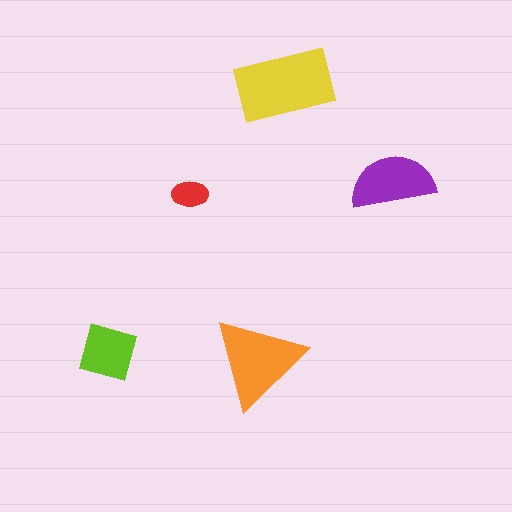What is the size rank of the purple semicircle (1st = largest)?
3rd.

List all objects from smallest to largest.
The red ellipse, the lime diamond, the purple semicircle, the orange triangle, the yellow rectangle.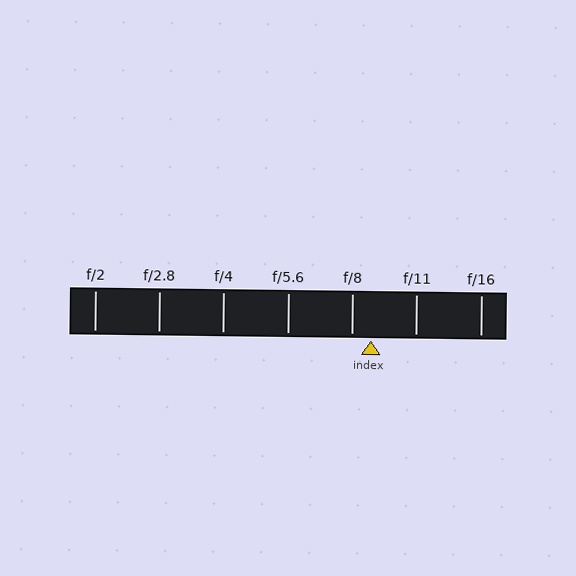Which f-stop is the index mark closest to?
The index mark is closest to f/8.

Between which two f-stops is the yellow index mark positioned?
The index mark is between f/8 and f/11.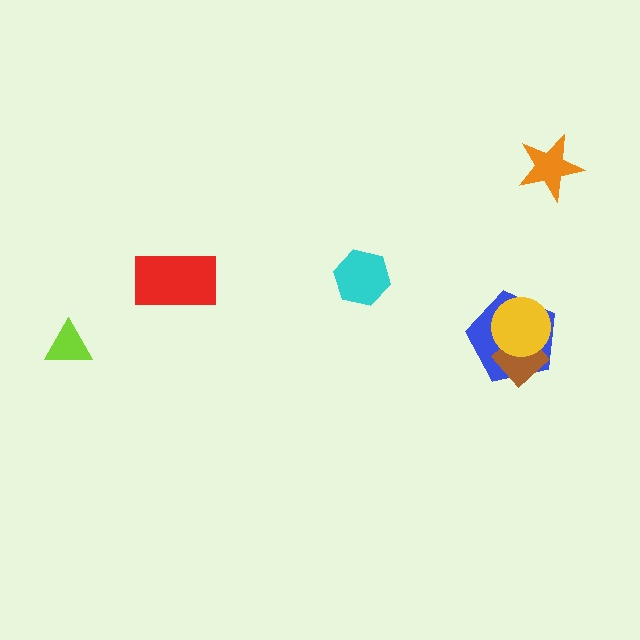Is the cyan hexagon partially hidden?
No, no other shape covers it.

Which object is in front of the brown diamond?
The yellow circle is in front of the brown diamond.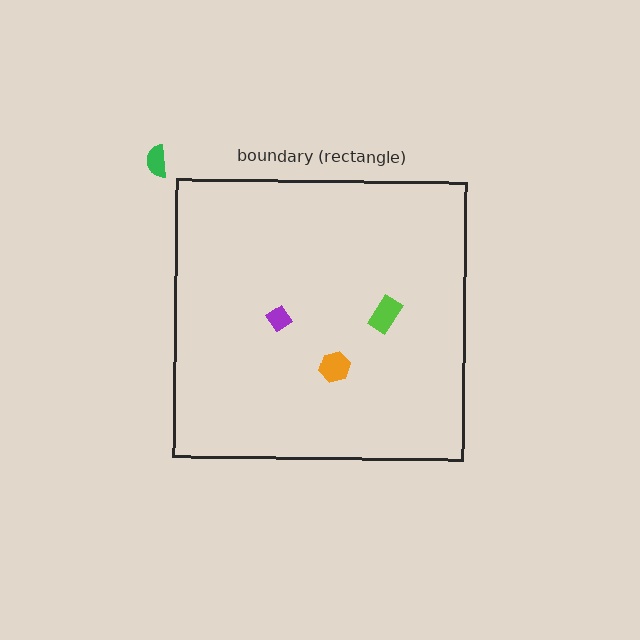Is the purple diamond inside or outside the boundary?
Inside.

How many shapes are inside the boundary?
3 inside, 1 outside.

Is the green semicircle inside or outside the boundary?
Outside.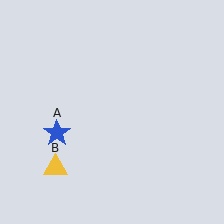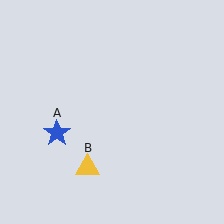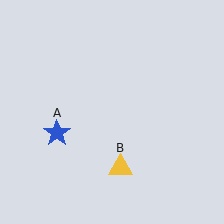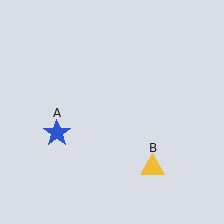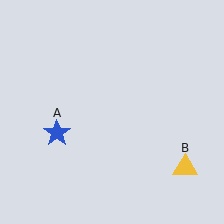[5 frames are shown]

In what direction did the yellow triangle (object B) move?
The yellow triangle (object B) moved right.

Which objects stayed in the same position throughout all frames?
Blue star (object A) remained stationary.